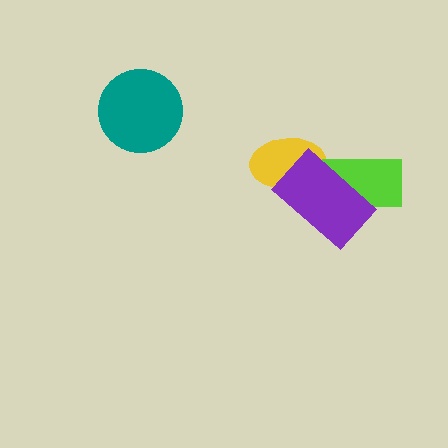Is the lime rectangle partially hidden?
Yes, it is partially covered by another shape.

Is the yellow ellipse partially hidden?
Yes, it is partially covered by another shape.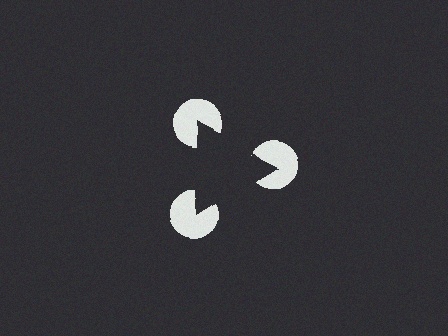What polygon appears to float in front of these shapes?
An illusory triangle — its edges are inferred from the aligned wedge cuts in the pac-man discs, not physically drawn.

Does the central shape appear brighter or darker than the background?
It typically appears slightly darker than the background, even though no actual brightness change is drawn.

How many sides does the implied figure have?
3 sides.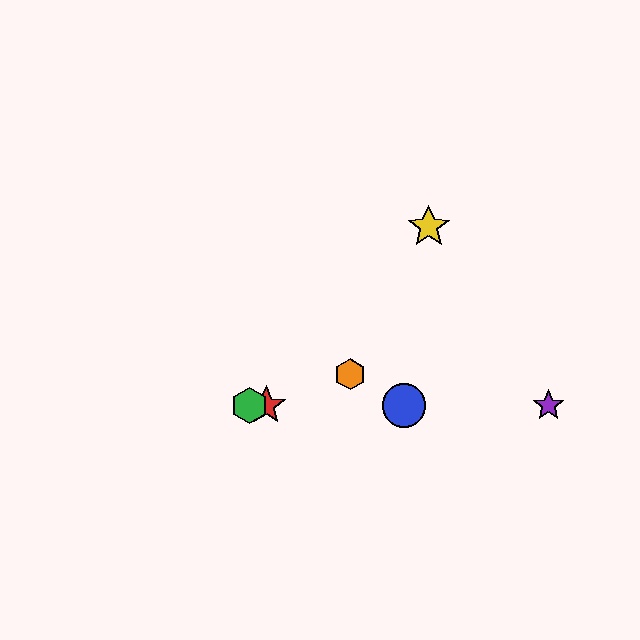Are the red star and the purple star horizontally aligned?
Yes, both are at y≈406.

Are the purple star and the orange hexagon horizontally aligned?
No, the purple star is at y≈406 and the orange hexagon is at y≈374.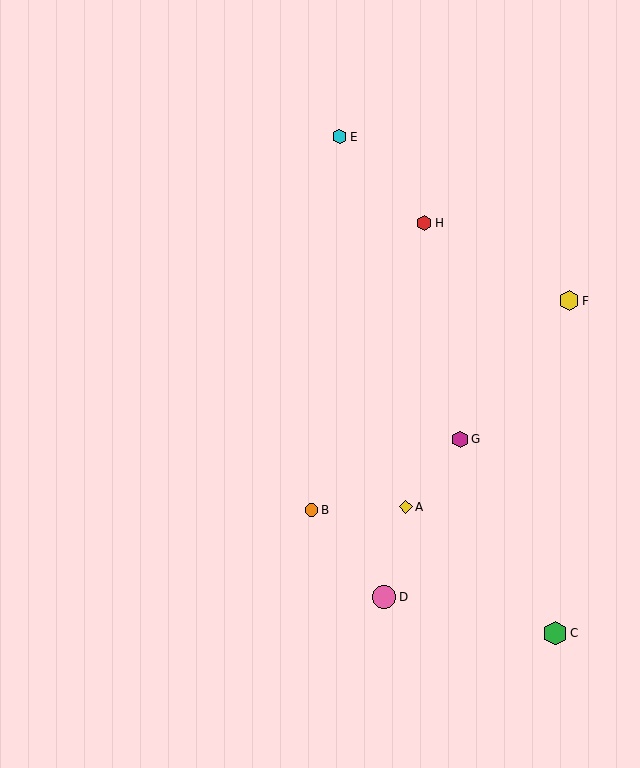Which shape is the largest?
The green hexagon (labeled C) is the largest.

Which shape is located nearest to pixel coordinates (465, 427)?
The magenta hexagon (labeled G) at (460, 439) is nearest to that location.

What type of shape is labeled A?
Shape A is a yellow diamond.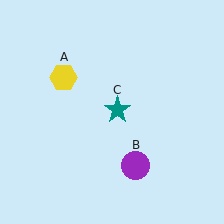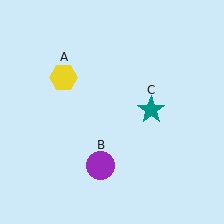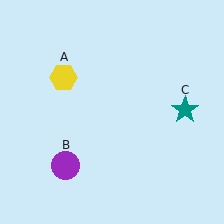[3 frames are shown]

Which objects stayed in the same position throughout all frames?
Yellow hexagon (object A) remained stationary.